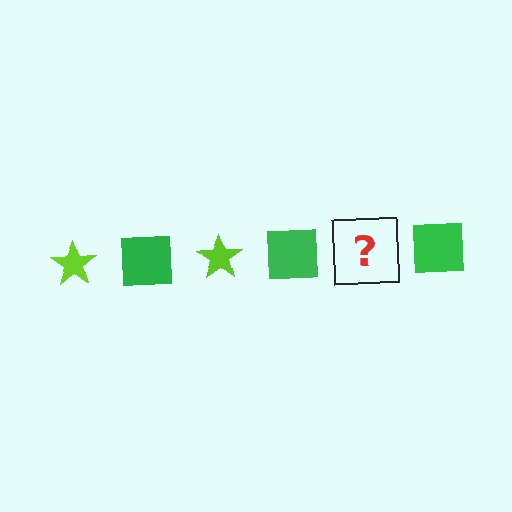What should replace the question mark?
The question mark should be replaced with a lime star.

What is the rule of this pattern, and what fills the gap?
The rule is that the pattern alternates between lime star and green square. The gap should be filled with a lime star.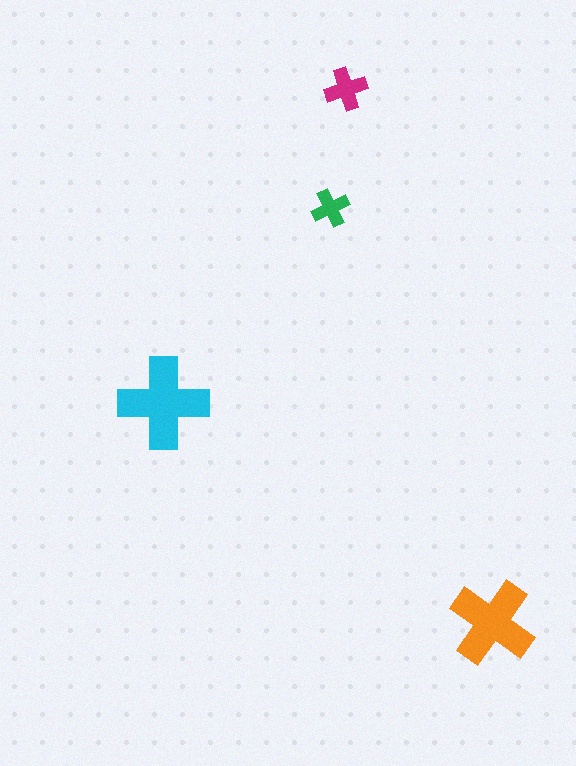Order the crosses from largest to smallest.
the cyan one, the orange one, the magenta one, the green one.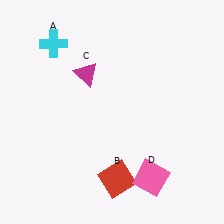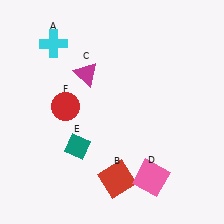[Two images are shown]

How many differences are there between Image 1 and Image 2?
There are 2 differences between the two images.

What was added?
A teal diamond (E), a red circle (F) were added in Image 2.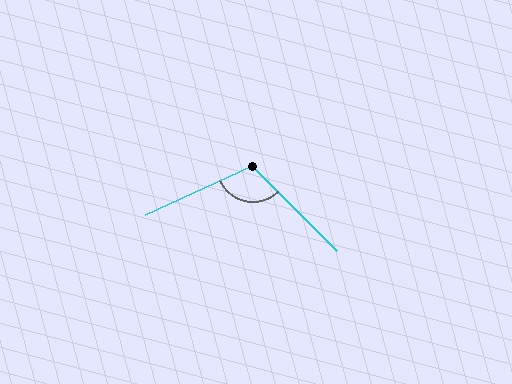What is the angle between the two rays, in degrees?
Approximately 110 degrees.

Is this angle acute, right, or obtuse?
It is obtuse.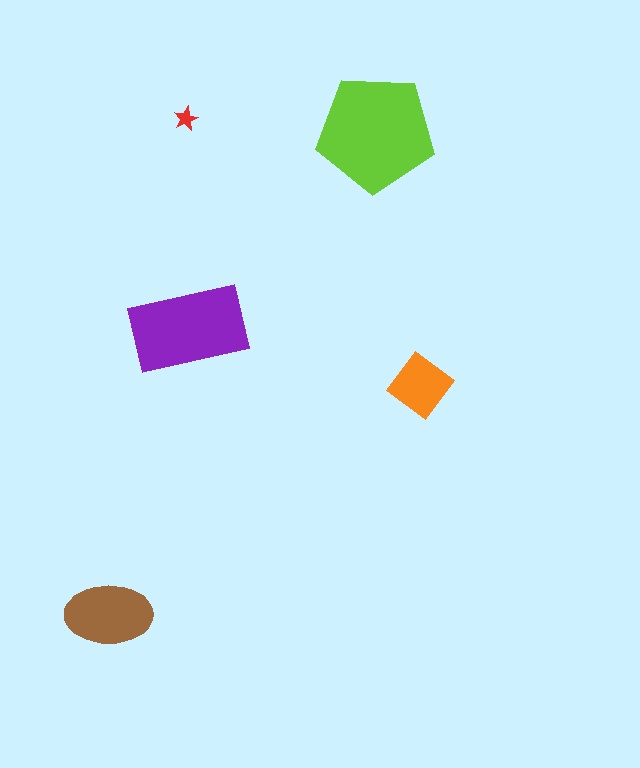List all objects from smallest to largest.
The red star, the orange diamond, the brown ellipse, the purple rectangle, the lime pentagon.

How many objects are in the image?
There are 5 objects in the image.